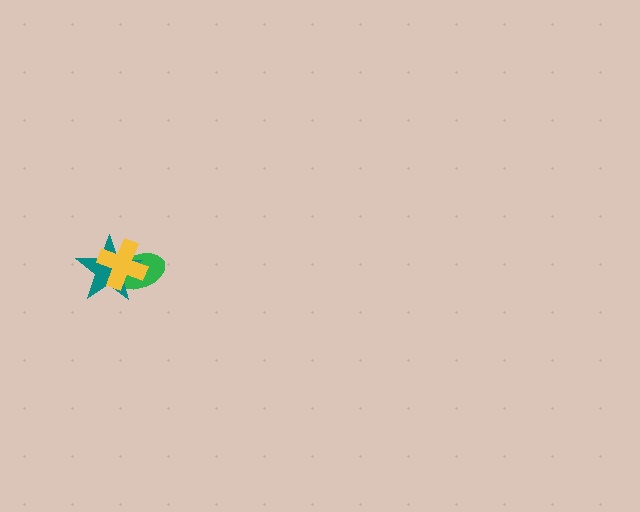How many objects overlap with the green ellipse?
2 objects overlap with the green ellipse.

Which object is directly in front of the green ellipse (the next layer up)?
The teal star is directly in front of the green ellipse.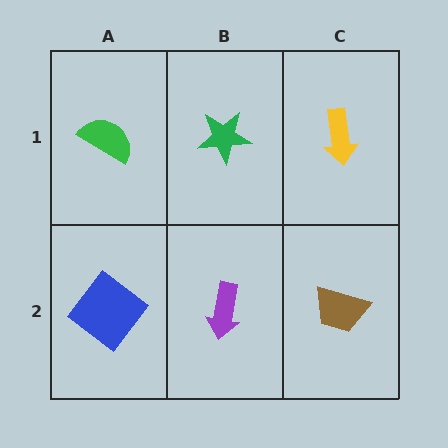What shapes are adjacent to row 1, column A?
A blue diamond (row 2, column A), a green star (row 1, column B).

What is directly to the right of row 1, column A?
A green star.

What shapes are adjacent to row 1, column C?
A brown trapezoid (row 2, column C), a green star (row 1, column B).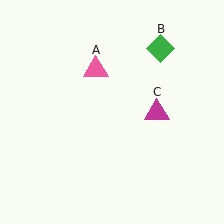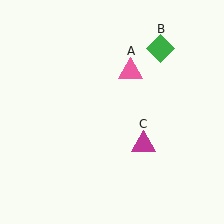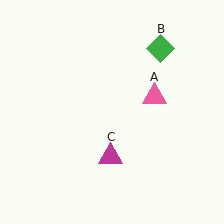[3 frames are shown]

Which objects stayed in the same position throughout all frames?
Green diamond (object B) remained stationary.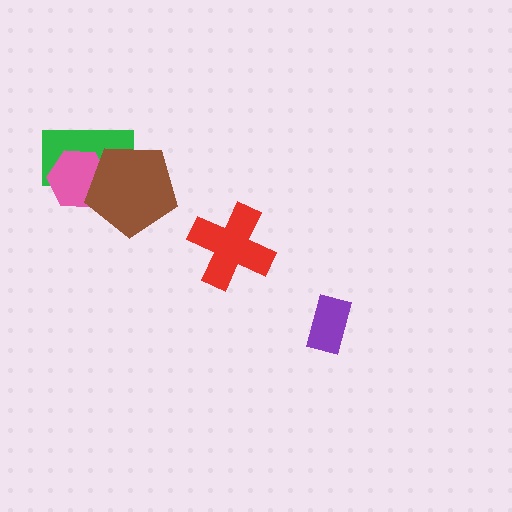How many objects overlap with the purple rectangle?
0 objects overlap with the purple rectangle.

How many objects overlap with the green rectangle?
2 objects overlap with the green rectangle.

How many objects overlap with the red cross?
0 objects overlap with the red cross.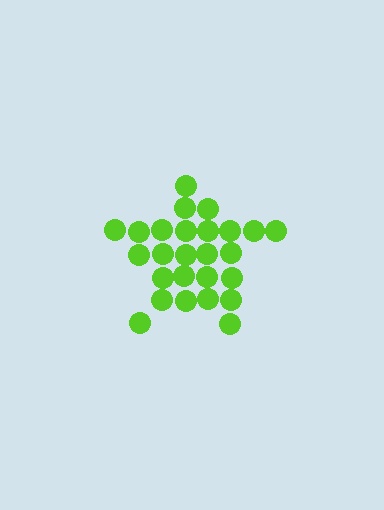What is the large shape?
The large shape is a star.